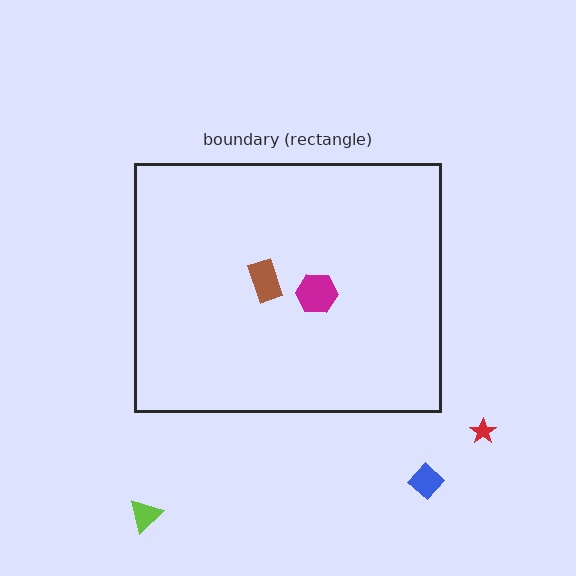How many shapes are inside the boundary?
2 inside, 3 outside.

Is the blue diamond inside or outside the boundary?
Outside.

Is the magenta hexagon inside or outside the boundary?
Inside.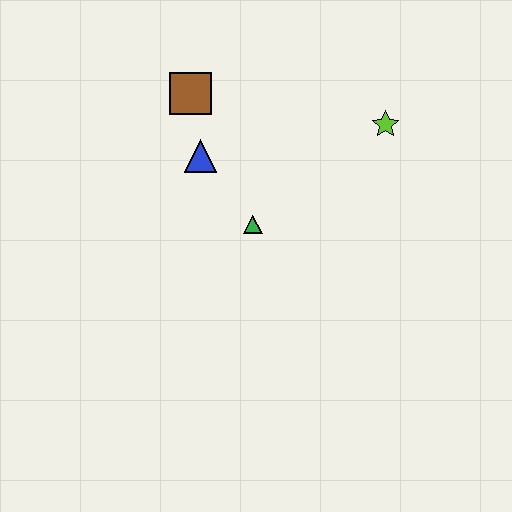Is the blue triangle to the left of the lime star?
Yes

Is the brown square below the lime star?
No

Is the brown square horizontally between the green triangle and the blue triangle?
No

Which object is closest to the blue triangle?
The brown square is closest to the blue triangle.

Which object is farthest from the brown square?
The lime star is farthest from the brown square.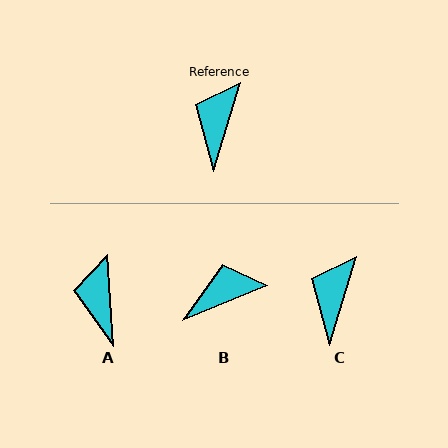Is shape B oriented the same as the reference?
No, it is off by about 50 degrees.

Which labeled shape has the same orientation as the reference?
C.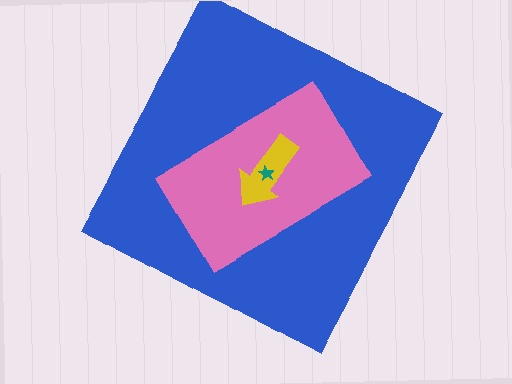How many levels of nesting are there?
4.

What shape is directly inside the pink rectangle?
The yellow arrow.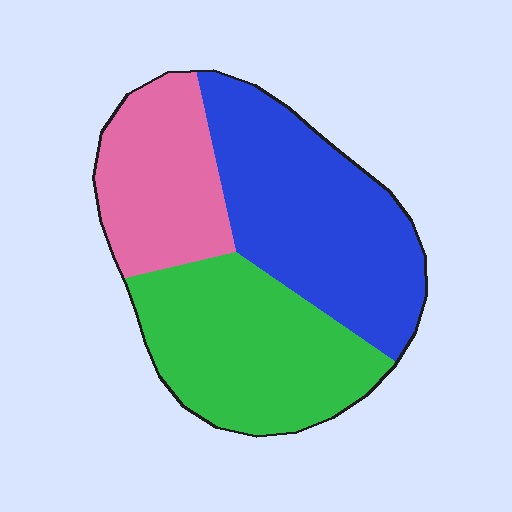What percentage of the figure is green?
Green takes up about three eighths (3/8) of the figure.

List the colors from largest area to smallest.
From largest to smallest: blue, green, pink.